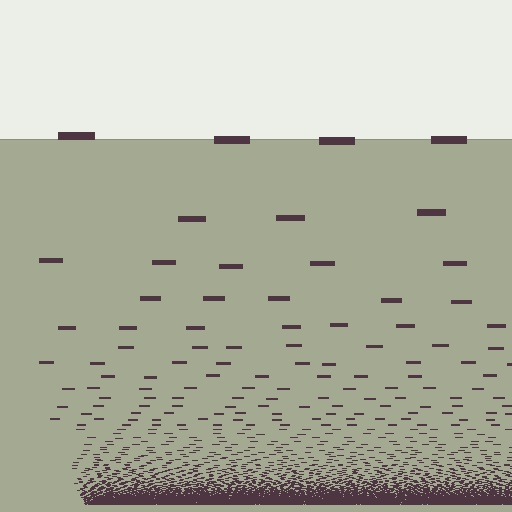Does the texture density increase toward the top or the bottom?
Density increases toward the bottom.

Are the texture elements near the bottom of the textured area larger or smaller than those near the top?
Smaller. The gradient is inverted — elements near the bottom are smaller and denser.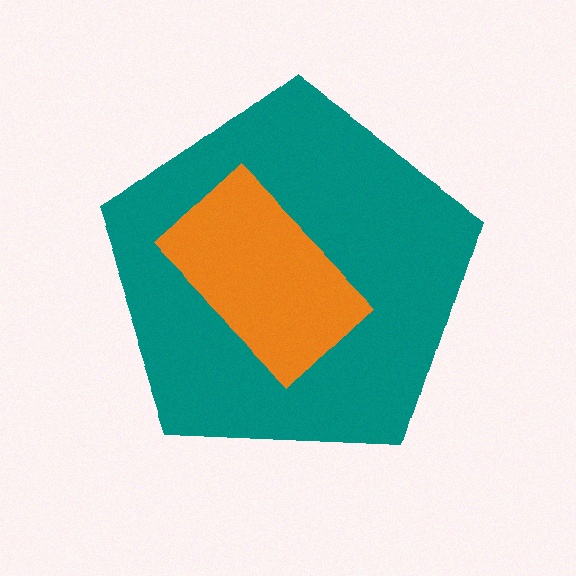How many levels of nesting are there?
2.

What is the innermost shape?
The orange rectangle.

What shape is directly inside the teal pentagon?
The orange rectangle.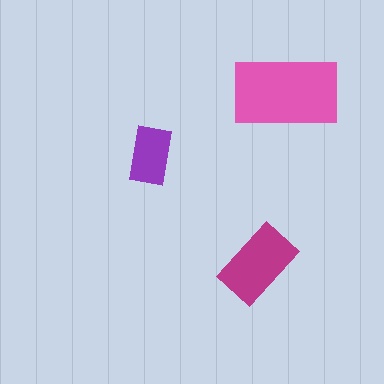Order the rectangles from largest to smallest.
the pink one, the magenta one, the purple one.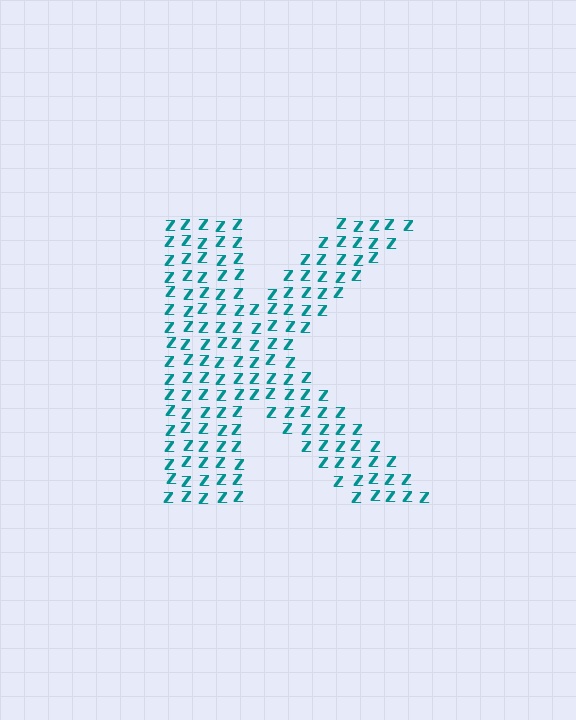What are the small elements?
The small elements are letter Z's.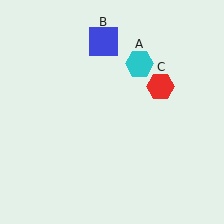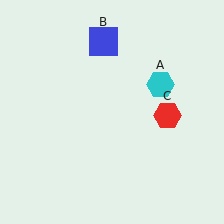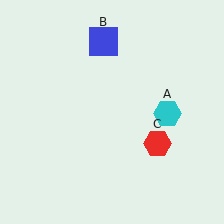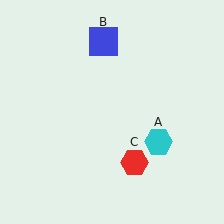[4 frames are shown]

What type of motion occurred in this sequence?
The cyan hexagon (object A), red hexagon (object C) rotated clockwise around the center of the scene.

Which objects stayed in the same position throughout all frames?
Blue square (object B) remained stationary.